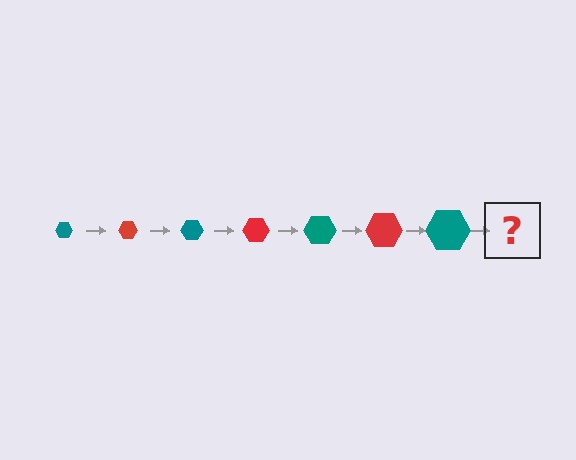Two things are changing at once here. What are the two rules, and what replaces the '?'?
The two rules are that the hexagon grows larger each step and the color cycles through teal and red. The '?' should be a red hexagon, larger than the previous one.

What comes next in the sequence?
The next element should be a red hexagon, larger than the previous one.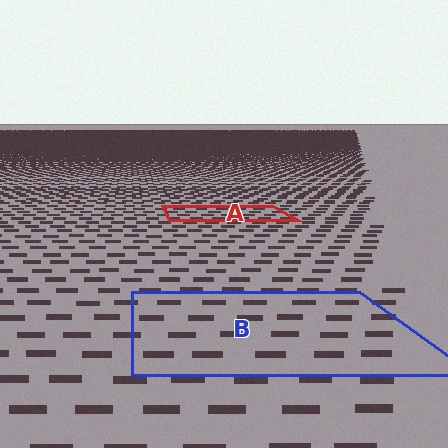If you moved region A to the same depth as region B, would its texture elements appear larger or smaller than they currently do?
They would appear larger. At a closer depth, the same texture elements are projected at a bigger on-screen size.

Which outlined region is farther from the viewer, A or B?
Region A is farther from the viewer — the texture elements inside it appear smaller and more densely packed.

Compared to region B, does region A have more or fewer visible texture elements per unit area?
Region A has more texture elements per unit area — they are packed more densely because it is farther away.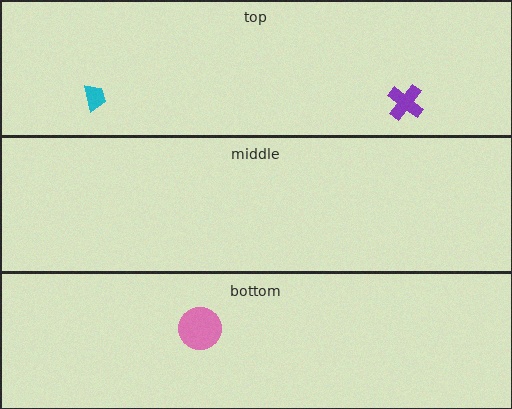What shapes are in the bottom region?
The pink circle.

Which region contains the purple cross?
The top region.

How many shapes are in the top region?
2.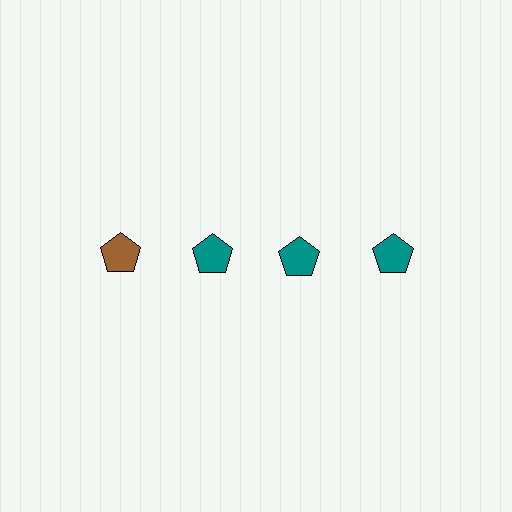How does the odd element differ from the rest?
It has a different color: brown instead of teal.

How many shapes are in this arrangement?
There are 4 shapes arranged in a grid pattern.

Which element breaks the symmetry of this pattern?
The brown pentagon in the top row, leftmost column breaks the symmetry. All other shapes are teal pentagons.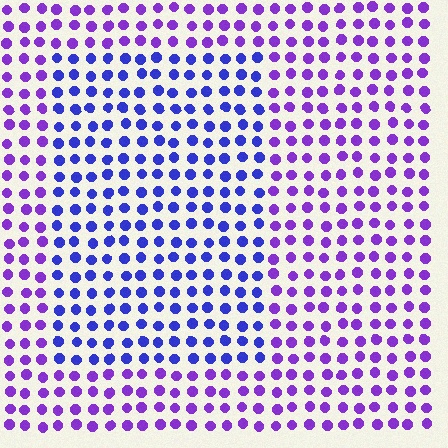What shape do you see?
I see a rectangle.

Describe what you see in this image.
The image is filled with small purple elements in a uniform arrangement. A rectangle-shaped region is visible where the elements are tinted to a slightly different hue, forming a subtle color boundary.